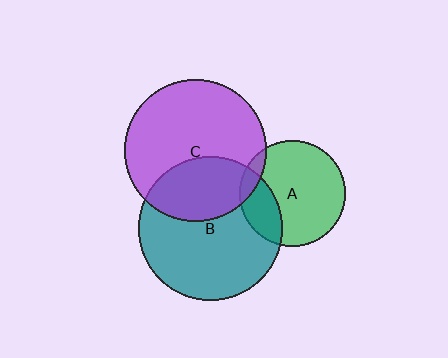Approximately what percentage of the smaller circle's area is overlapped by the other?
Approximately 25%.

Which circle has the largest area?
Circle B (teal).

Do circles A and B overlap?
Yes.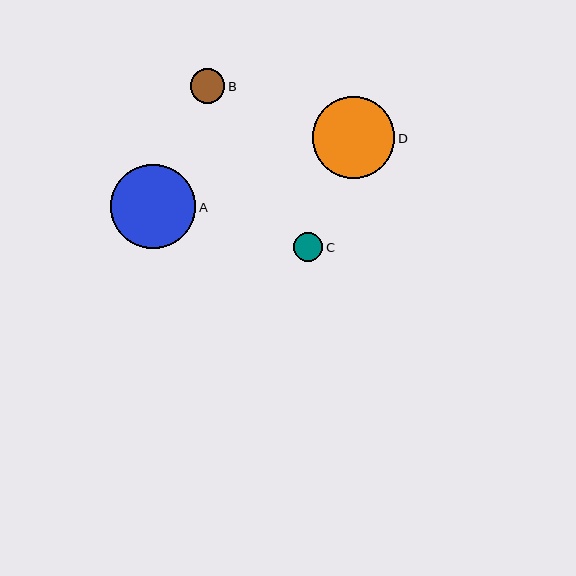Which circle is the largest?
Circle A is the largest with a size of approximately 85 pixels.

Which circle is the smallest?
Circle C is the smallest with a size of approximately 29 pixels.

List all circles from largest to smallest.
From largest to smallest: A, D, B, C.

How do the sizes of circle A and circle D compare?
Circle A and circle D are approximately the same size.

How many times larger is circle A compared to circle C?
Circle A is approximately 2.9 times the size of circle C.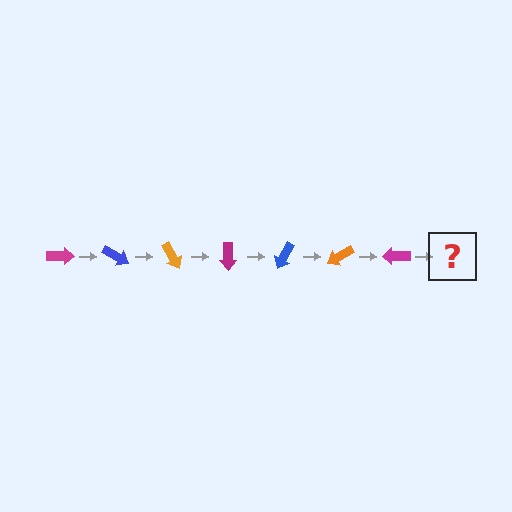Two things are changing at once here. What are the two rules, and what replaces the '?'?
The two rules are that it rotates 30 degrees each step and the color cycles through magenta, blue, and orange. The '?' should be a blue arrow, rotated 210 degrees from the start.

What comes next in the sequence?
The next element should be a blue arrow, rotated 210 degrees from the start.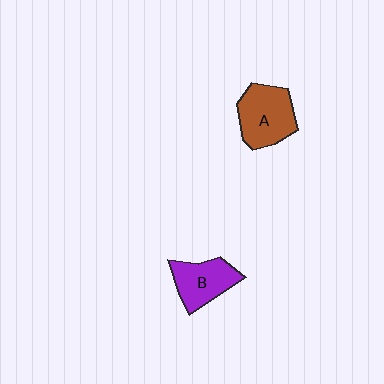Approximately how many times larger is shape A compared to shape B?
Approximately 1.2 times.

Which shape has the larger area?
Shape A (brown).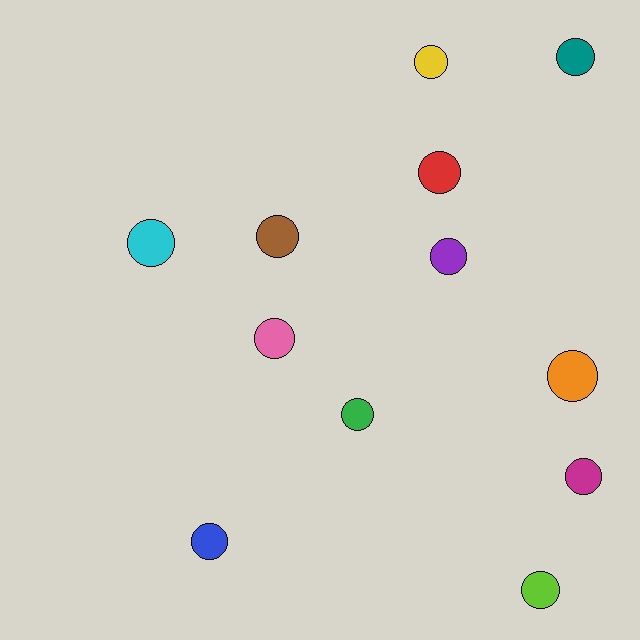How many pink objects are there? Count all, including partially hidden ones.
There is 1 pink object.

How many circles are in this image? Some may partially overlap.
There are 12 circles.